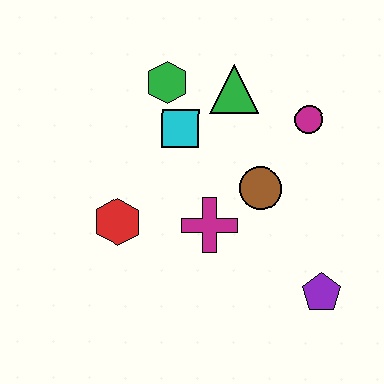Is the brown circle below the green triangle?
Yes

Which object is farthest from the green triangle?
The purple pentagon is farthest from the green triangle.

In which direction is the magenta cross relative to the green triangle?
The magenta cross is below the green triangle.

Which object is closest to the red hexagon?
The magenta cross is closest to the red hexagon.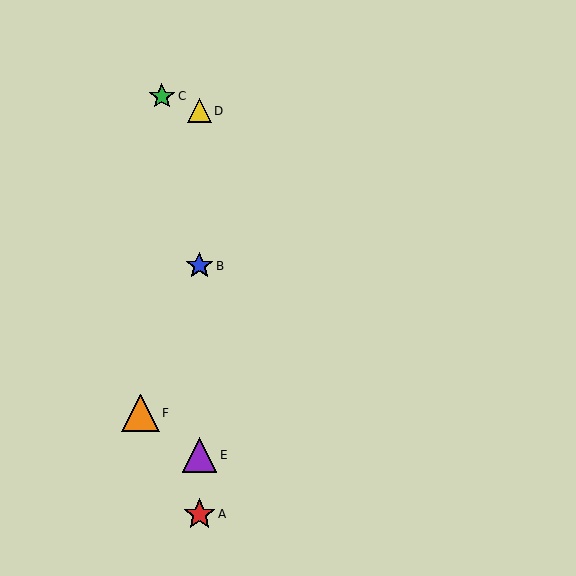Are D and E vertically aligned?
Yes, both are at x≈199.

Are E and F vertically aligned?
No, E is at x≈199 and F is at x≈141.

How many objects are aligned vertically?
4 objects (A, B, D, E) are aligned vertically.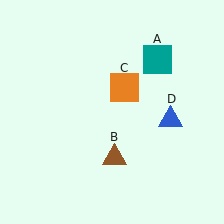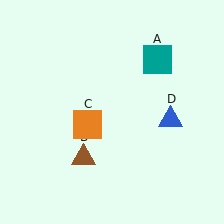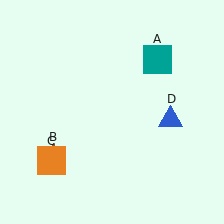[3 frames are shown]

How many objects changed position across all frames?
2 objects changed position: brown triangle (object B), orange square (object C).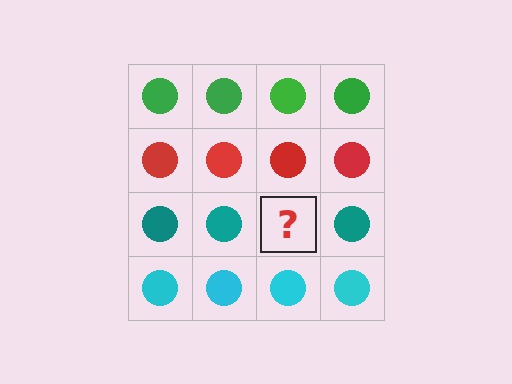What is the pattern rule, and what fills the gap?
The rule is that each row has a consistent color. The gap should be filled with a teal circle.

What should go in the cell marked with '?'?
The missing cell should contain a teal circle.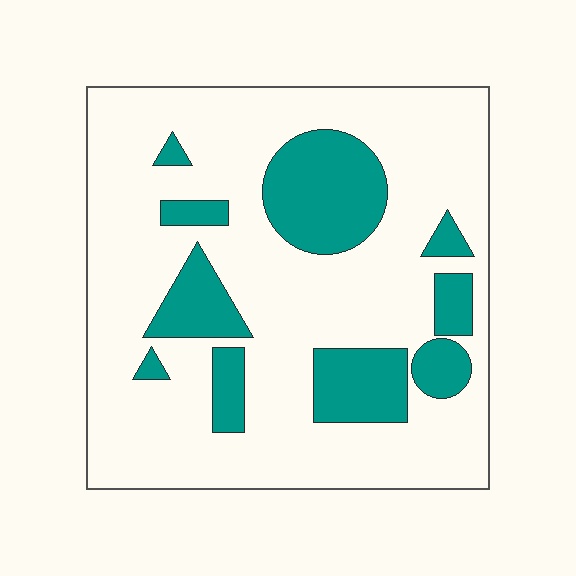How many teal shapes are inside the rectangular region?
10.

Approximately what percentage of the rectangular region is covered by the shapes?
Approximately 25%.